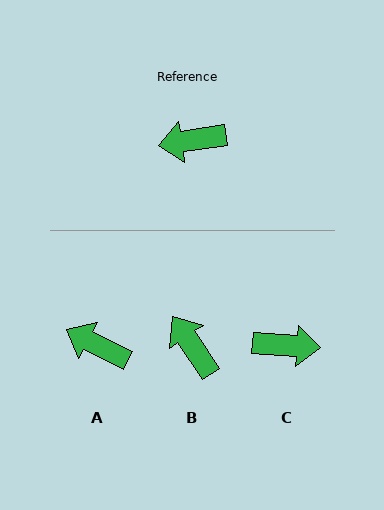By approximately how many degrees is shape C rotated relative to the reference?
Approximately 167 degrees counter-clockwise.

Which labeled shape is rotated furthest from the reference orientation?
C, about 167 degrees away.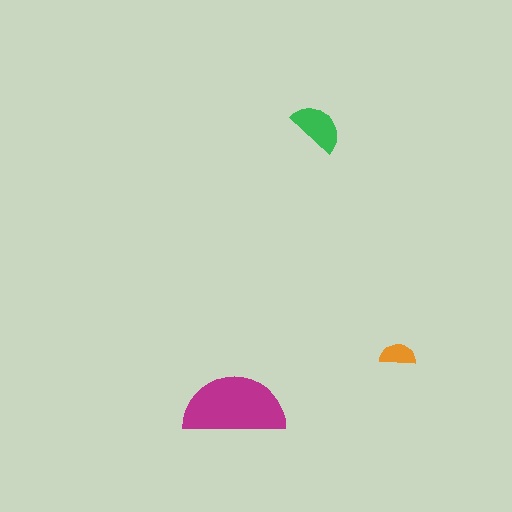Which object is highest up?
The green semicircle is topmost.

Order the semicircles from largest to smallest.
the magenta one, the green one, the orange one.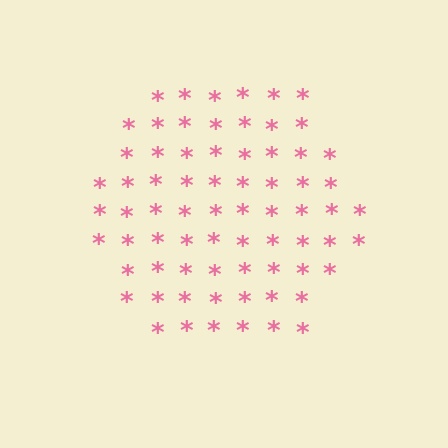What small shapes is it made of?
It is made of small asterisks.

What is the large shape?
The large shape is a hexagon.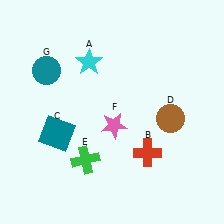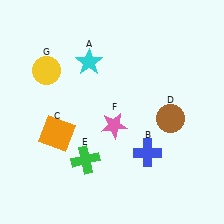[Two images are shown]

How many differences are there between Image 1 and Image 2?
There are 3 differences between the two images.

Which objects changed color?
B changed from red to blue. C changed from teal to orange. G changed from teal to yellow.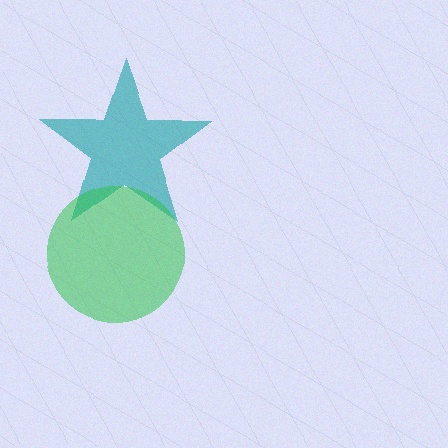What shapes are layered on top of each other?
The layered shapes are: a teal star, a green circle.